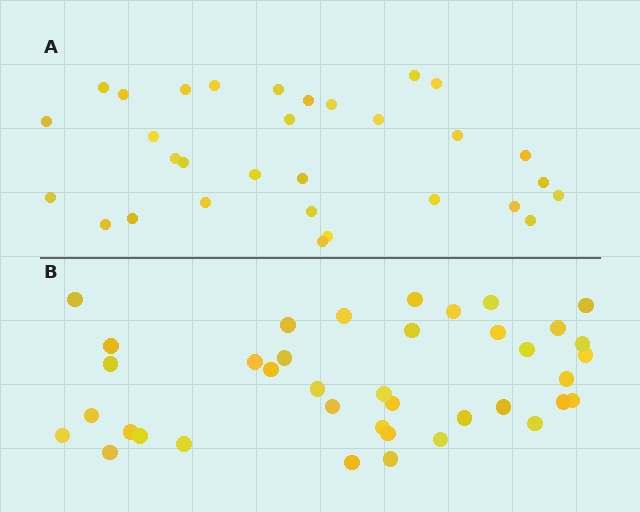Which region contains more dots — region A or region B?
Region B (the bottom region) has more dots.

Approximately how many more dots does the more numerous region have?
Region B has roughly 8 or so more dots than region A.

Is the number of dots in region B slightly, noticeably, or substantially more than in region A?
Region B has noticeably more, but not dramatically so. The ratio is roughly 1.3 to 1.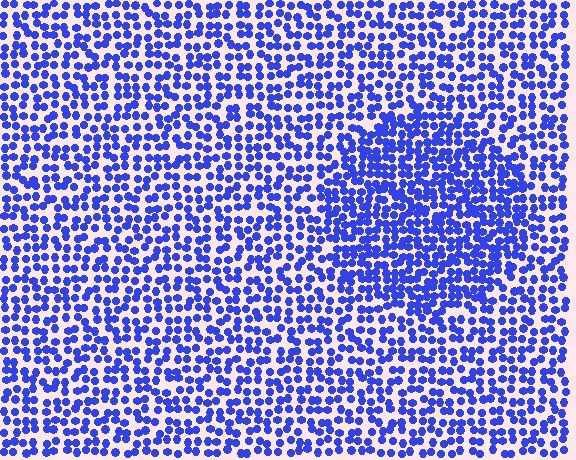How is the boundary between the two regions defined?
The boundary is defined by a change in element density (approximately 1.6x ratio). All elements are the same color, size, and shape.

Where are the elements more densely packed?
The elements are more densely packed inside the circle boundary.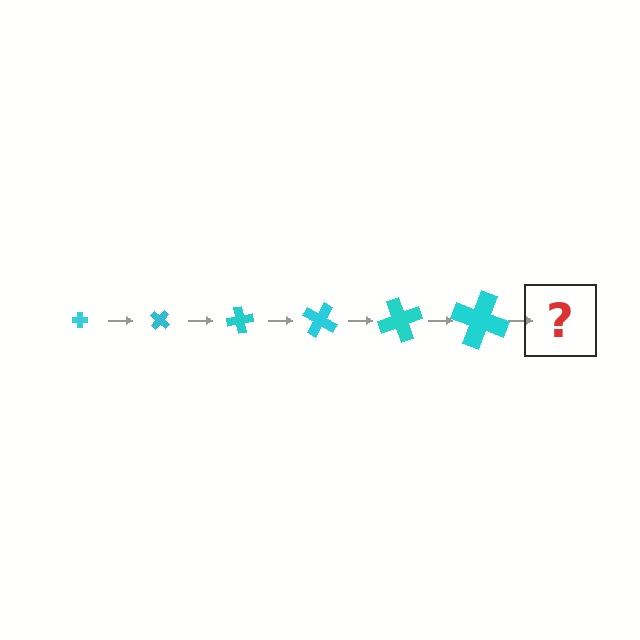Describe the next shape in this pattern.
It should be a cross, larger than the previous one and rotated 240 degrees from the start.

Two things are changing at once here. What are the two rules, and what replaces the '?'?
The two rules are that the cross grows larger each step and it rotates 40 degrees each step. The '?' should be a cross, larger than the previous one and rotated 240 degrees from the start.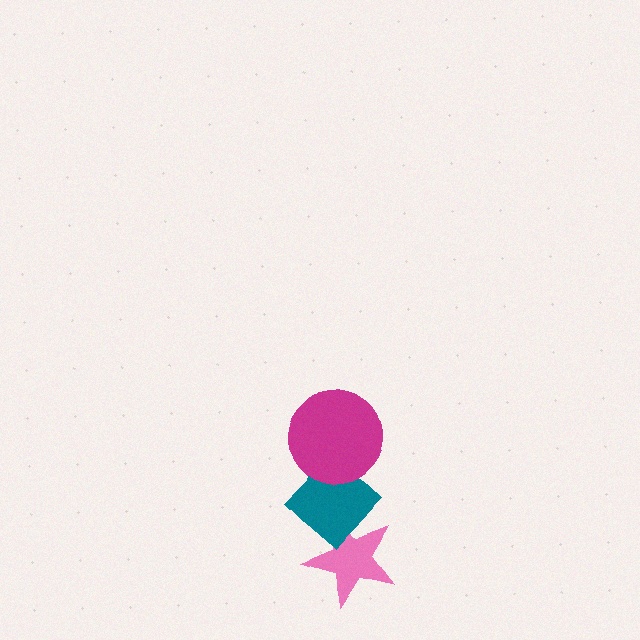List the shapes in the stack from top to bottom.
From top to bottom: the magenta circle, the teal diamond, the pink star.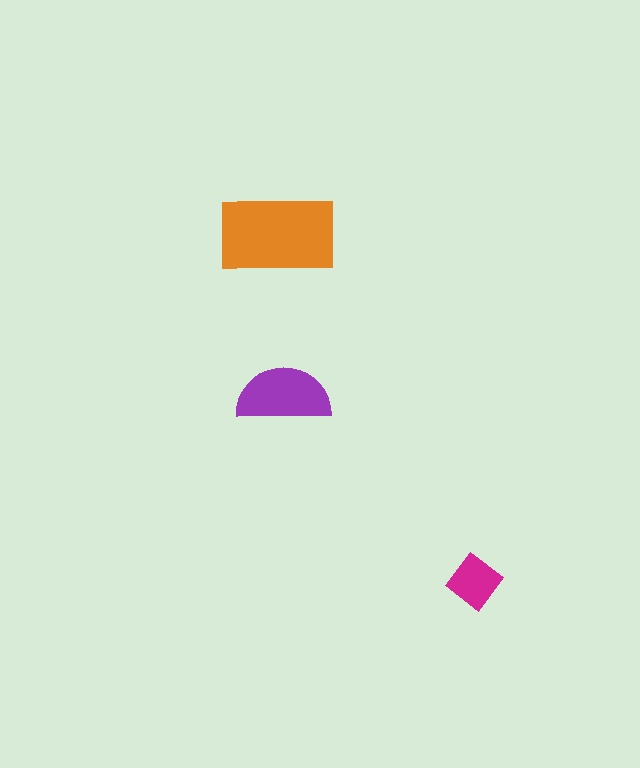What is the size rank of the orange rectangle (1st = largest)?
1st.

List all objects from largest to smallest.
The orange rectangle, the purple semicircle, the magenta diamond.